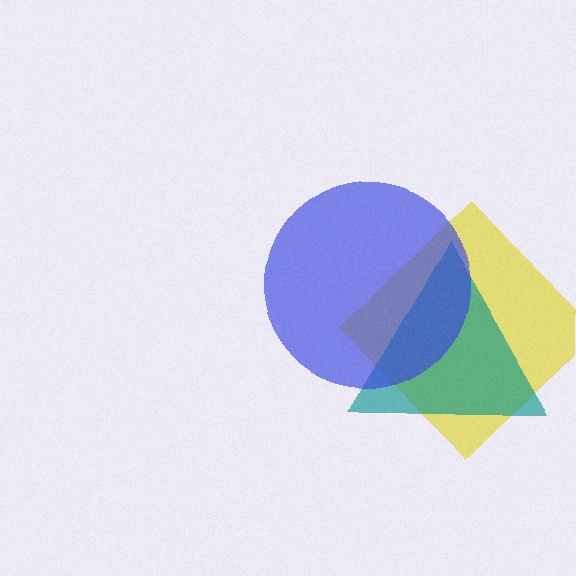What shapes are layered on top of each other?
The layered shapes are: a yellow diamond, a teal triangle, a blue circle.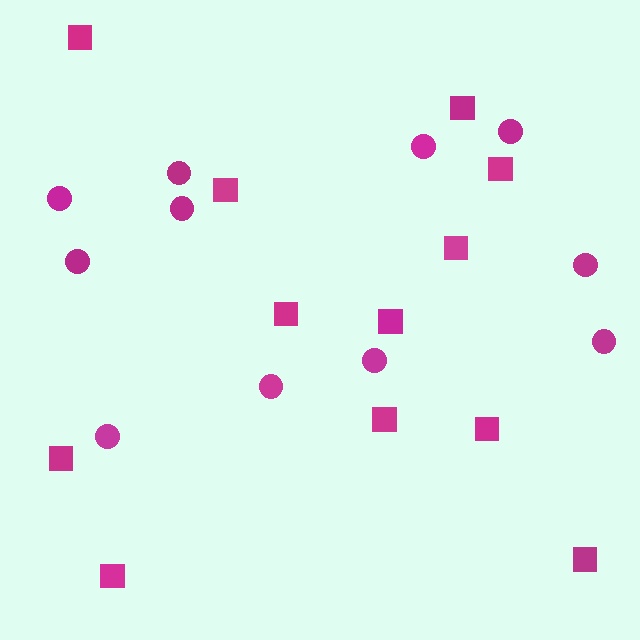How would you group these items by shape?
There are 2 groups: one group of circles (11) and one group of squares (12).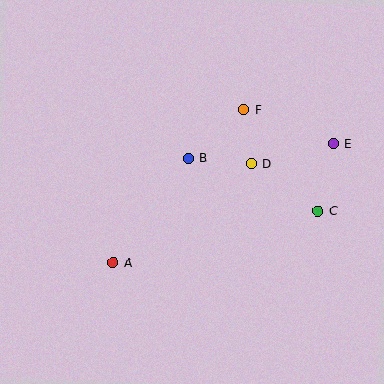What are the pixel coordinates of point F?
Point F is at (244, 110).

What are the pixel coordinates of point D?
Point D is at (252, 163).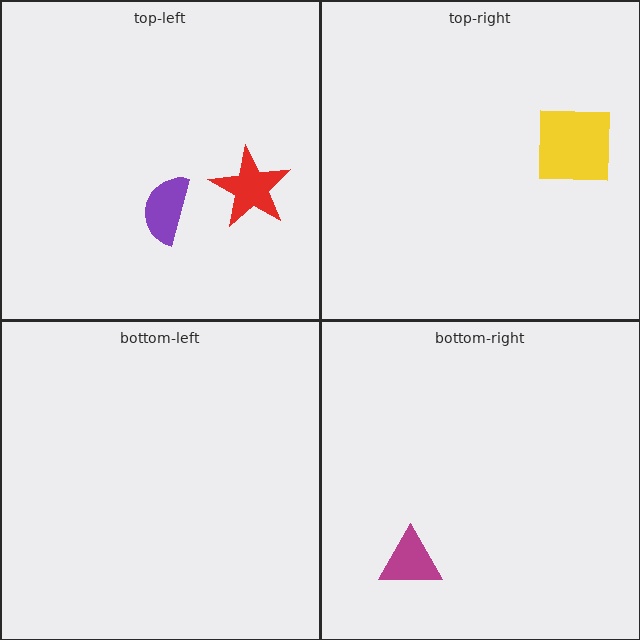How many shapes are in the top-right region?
1.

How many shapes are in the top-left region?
2.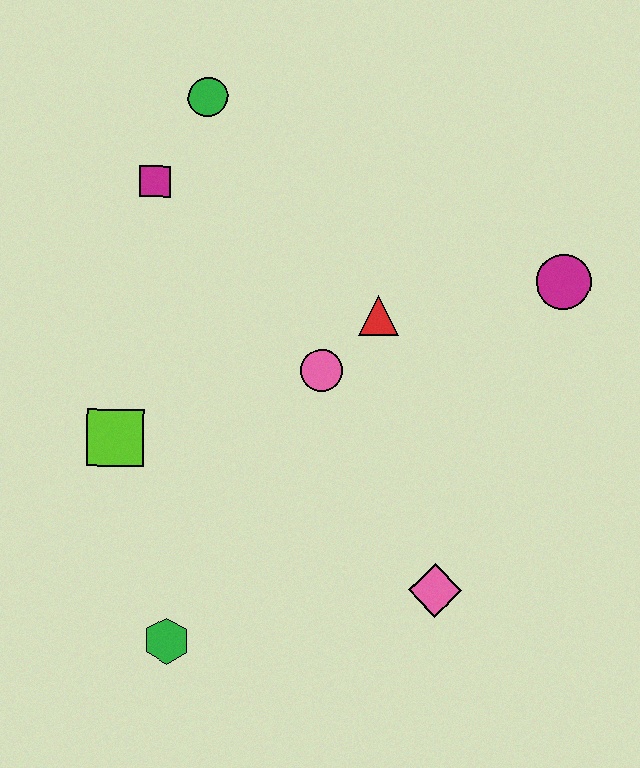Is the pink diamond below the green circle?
Yes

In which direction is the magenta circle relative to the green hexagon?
The magenta circle is to the right of the green hexagon.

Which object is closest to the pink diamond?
The pink circle is closest to the pink diamond.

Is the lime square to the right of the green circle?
No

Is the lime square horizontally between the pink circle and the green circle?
No